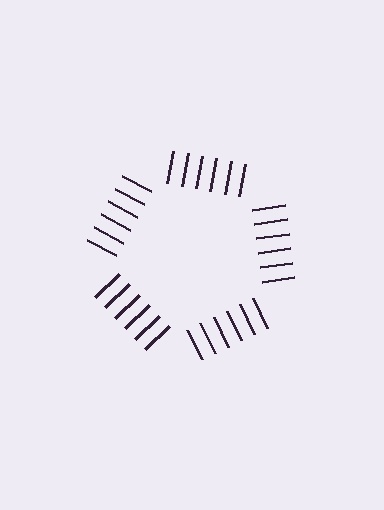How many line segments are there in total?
30 — 6 along each of the 5 edges.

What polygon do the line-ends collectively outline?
An illusory pentagon — the line segments terminate on its edges but no continuous stroke is drawn.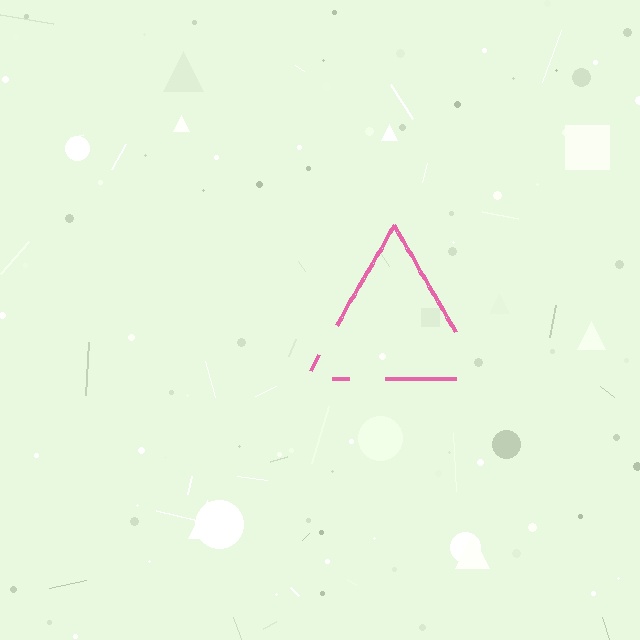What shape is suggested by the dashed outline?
The dashed outline suggests a triangle.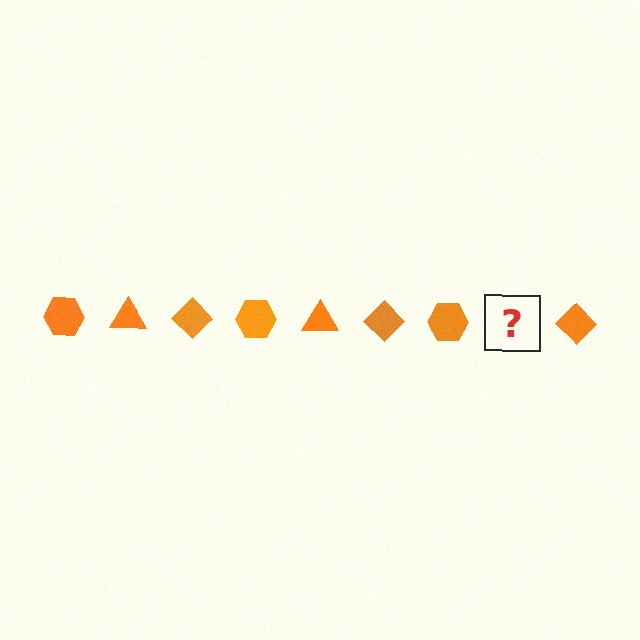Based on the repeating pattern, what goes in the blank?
The blank should be an orange triangle.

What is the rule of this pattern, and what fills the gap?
The rule is that the pattern cycles through hexagon, triangle, diamond shapes in orange. The gap should be filled with an orange triangle.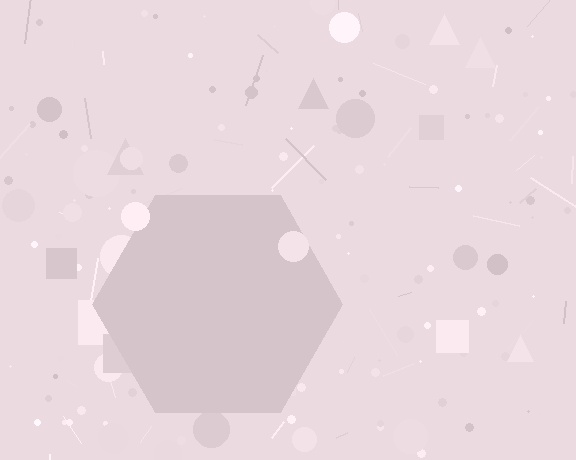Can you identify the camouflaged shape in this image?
The camouflaged shape is a hexagon.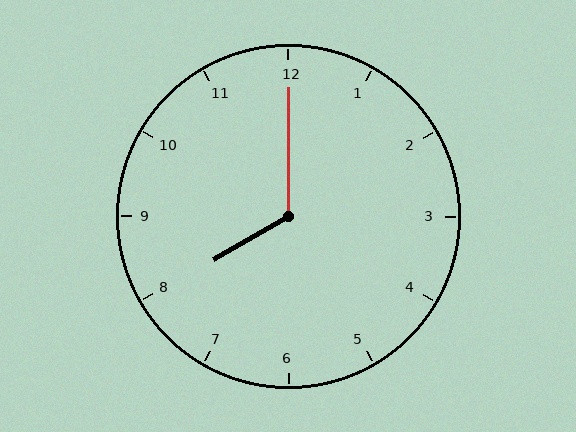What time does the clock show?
8:00.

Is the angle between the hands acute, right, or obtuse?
It is obtuse.